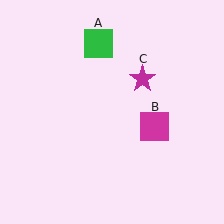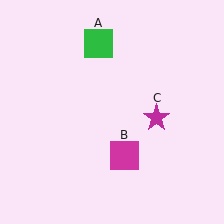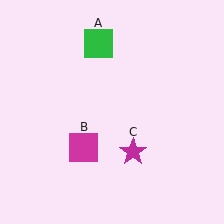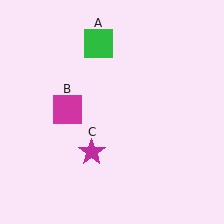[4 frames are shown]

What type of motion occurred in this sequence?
The magenta square (object B), magenta star (object C) rotated clockwise around the center of the scene.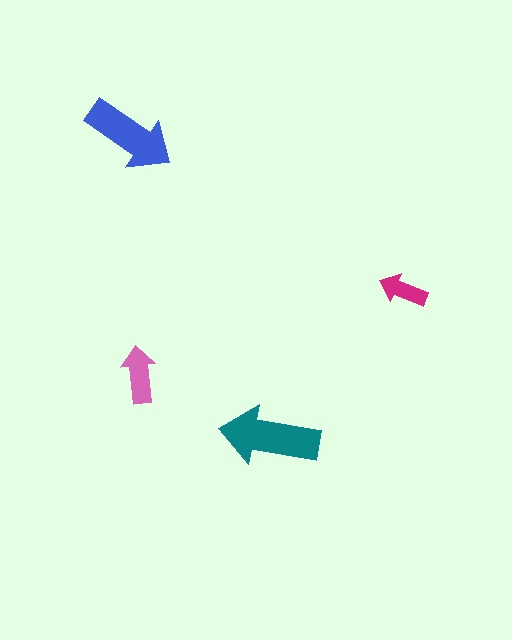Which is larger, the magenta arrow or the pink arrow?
The pink one.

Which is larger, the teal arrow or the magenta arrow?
The teal one.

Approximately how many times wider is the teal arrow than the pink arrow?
About 1.5 times wider.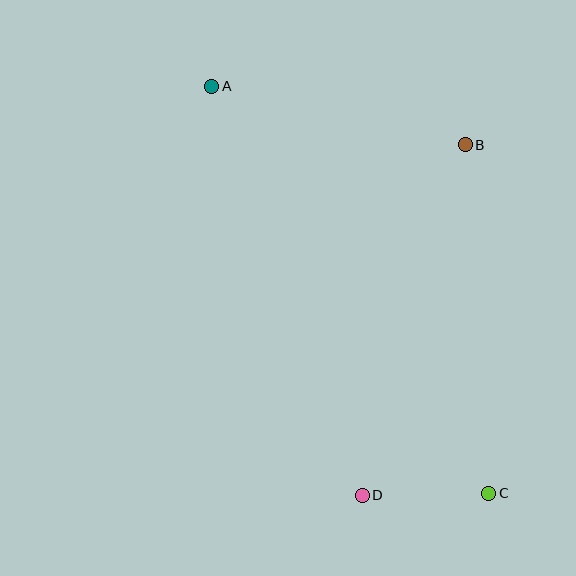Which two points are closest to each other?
Points C and D are closest to each other.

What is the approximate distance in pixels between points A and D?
The distance between A and D is approximately 436 pixels.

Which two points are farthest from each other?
Points A and C are farthest from each other.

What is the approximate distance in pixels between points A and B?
The distance between A and B is approximately 260 pixels.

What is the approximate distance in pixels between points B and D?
The distance between B and D is approximately 365 pixels.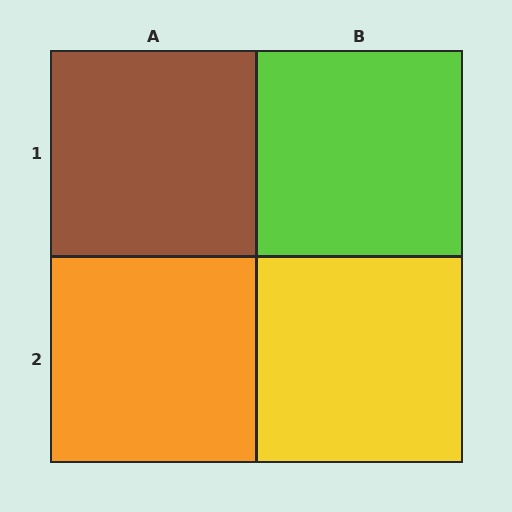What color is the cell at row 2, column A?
Orange.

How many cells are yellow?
1 cell is yellow.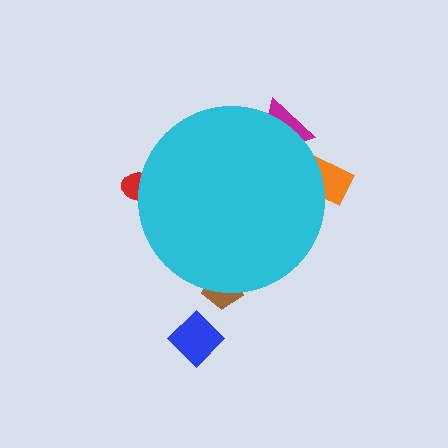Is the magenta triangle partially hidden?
Yes, the magenta triangle is partially hidden behind the cyan circle.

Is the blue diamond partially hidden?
No, the blue diamond is fully visible.